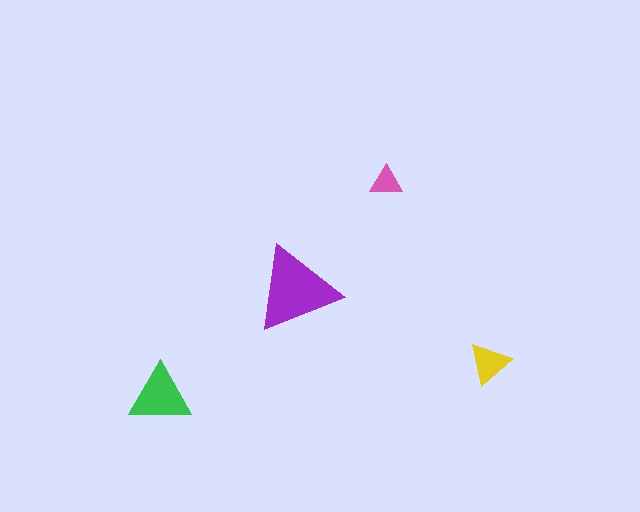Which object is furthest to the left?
The green triangle is leftmost.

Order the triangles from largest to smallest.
the purple one, the green one, the yellow one, the pink one.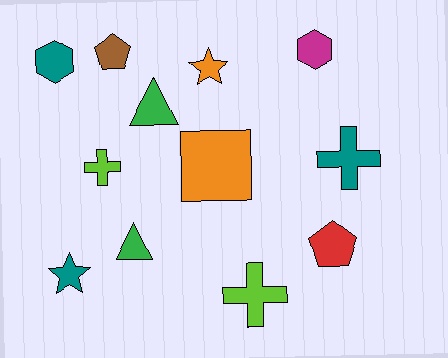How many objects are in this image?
There are 12 objects.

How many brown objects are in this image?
There is 1 brown object.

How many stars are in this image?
There are 2 stars.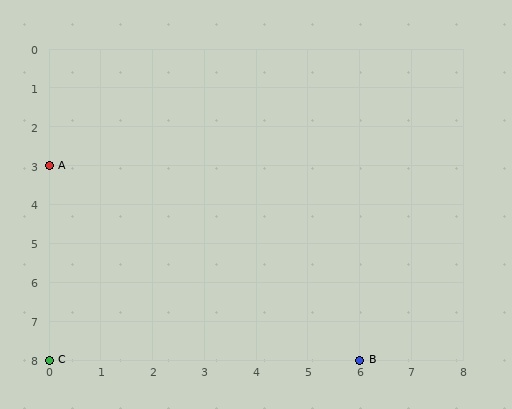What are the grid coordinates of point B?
Point B is at grid coordinates (6, 8).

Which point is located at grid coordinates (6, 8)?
Point B is at (6, 8).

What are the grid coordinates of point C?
Point C is at grid coordinates (0, 8).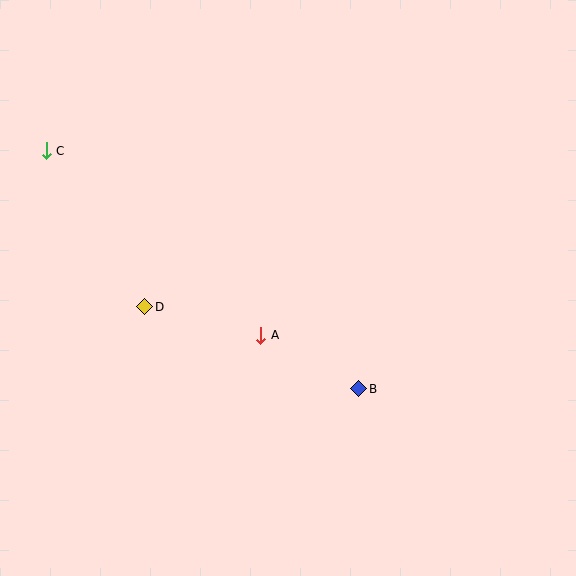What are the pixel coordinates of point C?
Point C is at (46, 151).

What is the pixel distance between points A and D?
The distance between A and D is 120 pixels.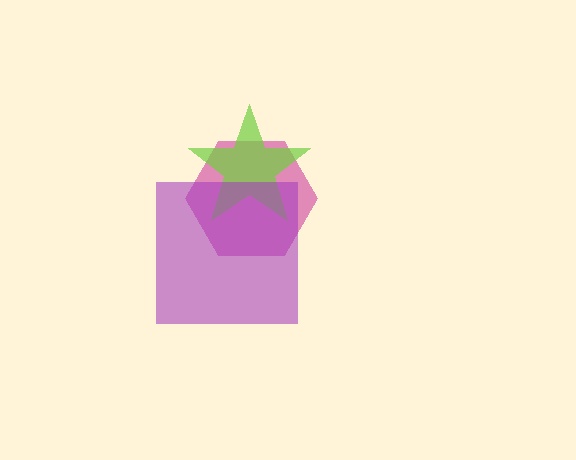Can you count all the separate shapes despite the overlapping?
Yes, there are 3 separate shapes.